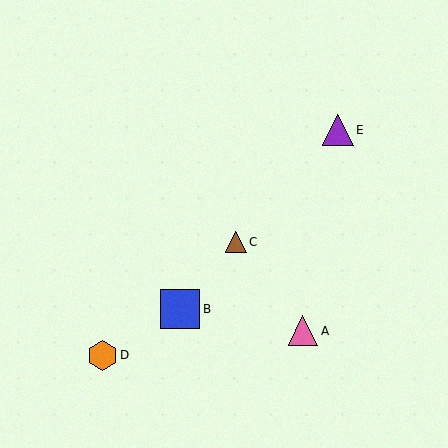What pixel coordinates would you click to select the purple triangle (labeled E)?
Click at (338, 130) to select the purple triangle E.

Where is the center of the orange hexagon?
The center of the orange hexagon is at (102, 355).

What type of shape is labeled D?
Shape D is an orange hexagon.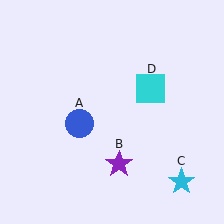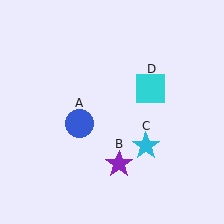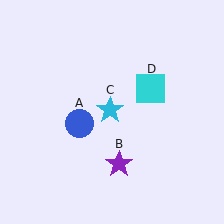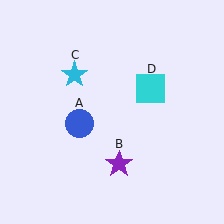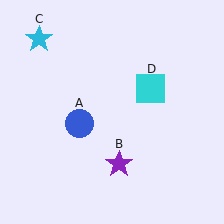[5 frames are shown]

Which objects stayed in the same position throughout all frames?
Blue circle (object A) and purple star (object B) and cyan square (object D) remained stationary.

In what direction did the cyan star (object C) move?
The cyan star (object C) moved up and to the left.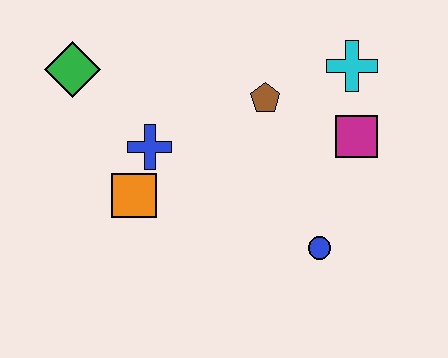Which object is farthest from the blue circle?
The green diamond is farthest from the blue circle.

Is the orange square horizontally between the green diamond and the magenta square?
Yes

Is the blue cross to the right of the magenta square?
No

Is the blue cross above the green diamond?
No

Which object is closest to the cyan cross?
The magenta square is closest to the cyan cross.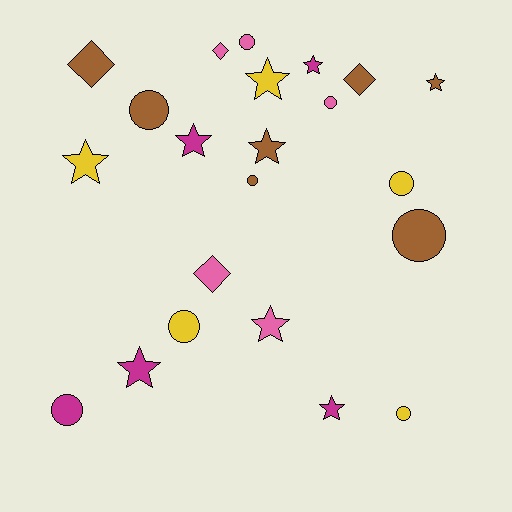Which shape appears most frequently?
Circle, with 9 objects.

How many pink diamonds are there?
There are 2 pink diamonds.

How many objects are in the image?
There are 22 objects.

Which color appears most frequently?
Brown, with 7 objects.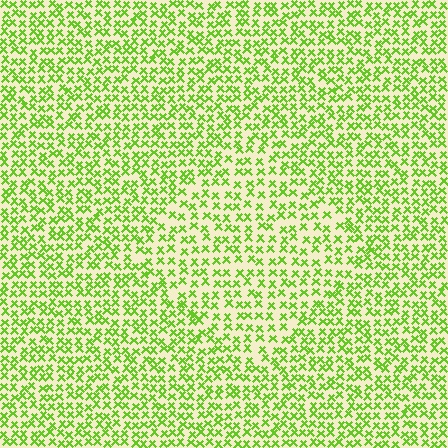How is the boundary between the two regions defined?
The boundary is defined by a change in element density (approximately 1.4x ratio). All elements are the same color, size, and shape.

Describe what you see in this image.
The image contains small lime elements arranged at two different densities. A diamond-shaped region is visible where the elements are less densely packed than the surrounding area.